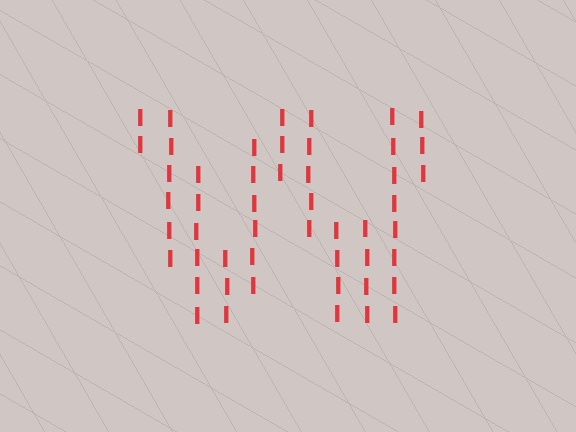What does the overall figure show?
The overall figure shows the letter W.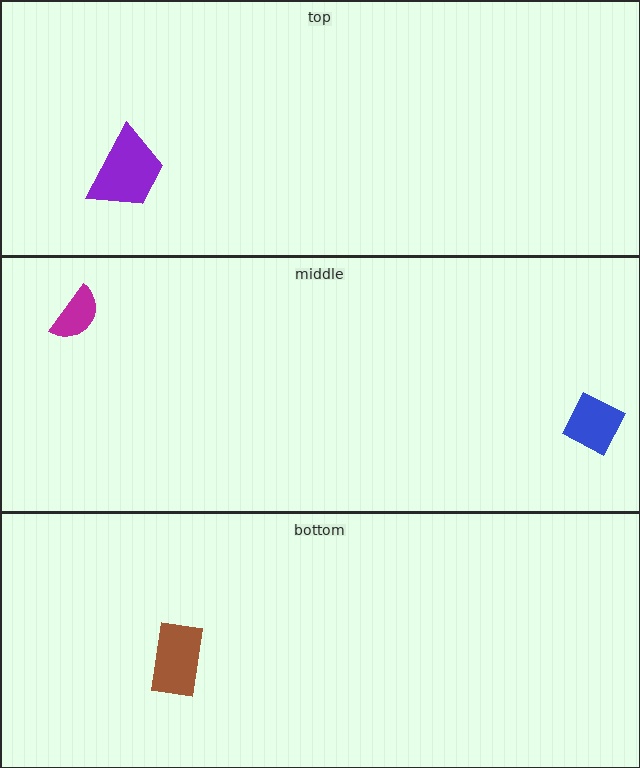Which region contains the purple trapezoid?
The top region.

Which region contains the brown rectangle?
The bottom region.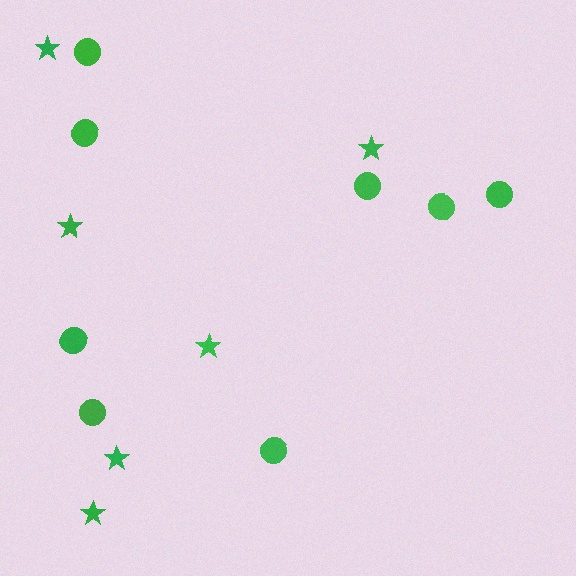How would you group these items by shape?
There are 2 groups: one group of circles (8) and one group of stars (6).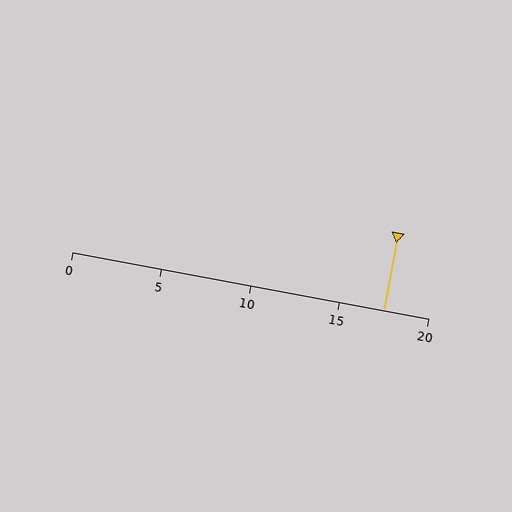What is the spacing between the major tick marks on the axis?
The major ticks are spaced 5 apart.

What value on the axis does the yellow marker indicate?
The marker indicates approximately 17.5.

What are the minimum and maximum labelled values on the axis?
The axis runs from 0 to 20.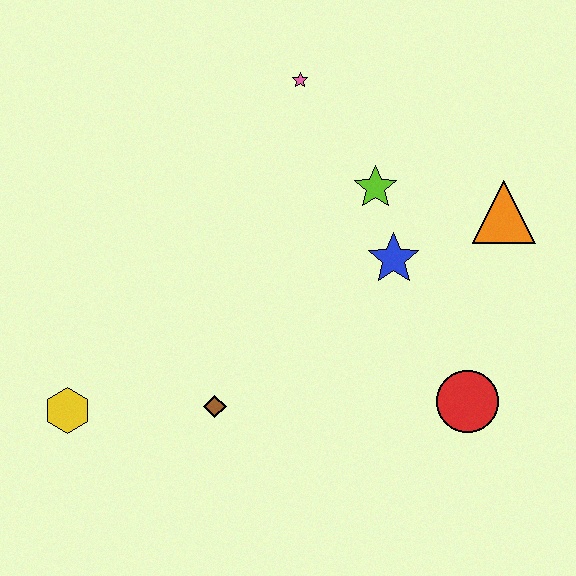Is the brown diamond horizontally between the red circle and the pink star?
No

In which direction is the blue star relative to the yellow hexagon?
The blue star is to the right of the yellow hexagon.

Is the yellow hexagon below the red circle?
Yes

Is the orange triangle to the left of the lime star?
No